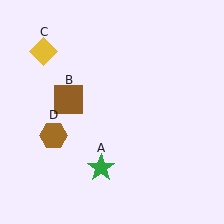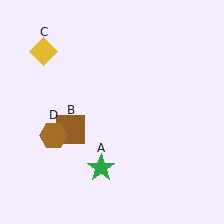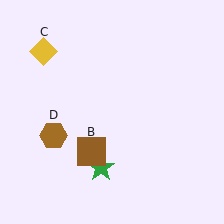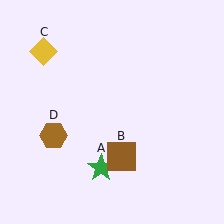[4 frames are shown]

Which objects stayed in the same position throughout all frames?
Green star (object A) and yellow diamond (object C) and brown hexagon (object D) remained stationary.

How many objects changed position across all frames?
1 object changed position: brown square (object B).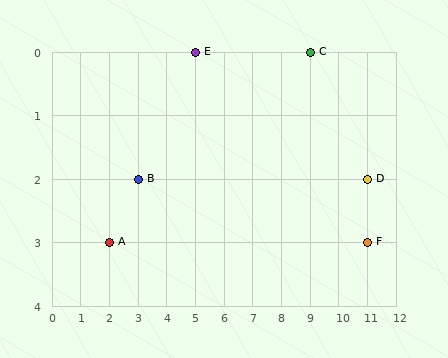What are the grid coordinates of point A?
Point A is at grid coordinates (2, 3).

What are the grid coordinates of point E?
Point E is at grid coordinates (5, 0).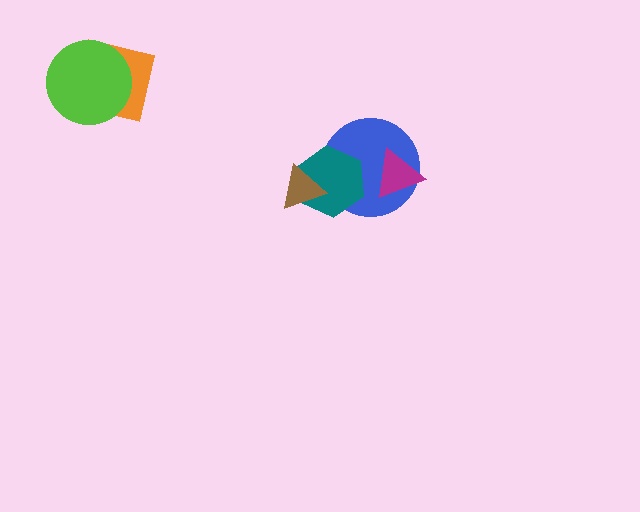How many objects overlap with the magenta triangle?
1 object overlaps with the magenta triangle.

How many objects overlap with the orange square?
1 object overlaps with the orange square.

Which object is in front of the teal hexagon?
The brown triangle is in front of the teal hexagon.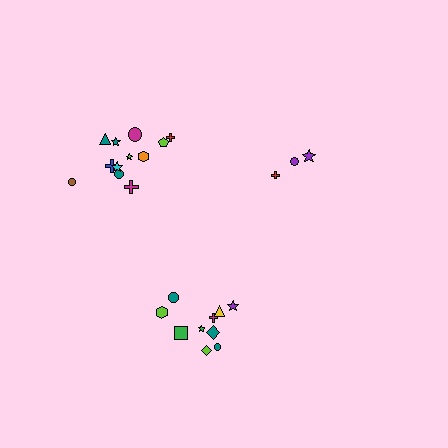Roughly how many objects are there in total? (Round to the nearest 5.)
Roughly 25 objects in total.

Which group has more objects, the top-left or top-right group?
The top-left group.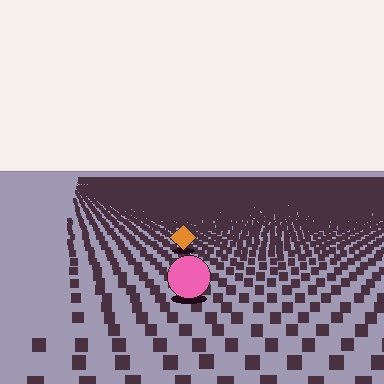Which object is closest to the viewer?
The pink circle is closest. The texture marks near it are larger and more spread out.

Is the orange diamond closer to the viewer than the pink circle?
No. The pink circle is closer — you can tell from the texture gradient: the ground texture is coarser near it.